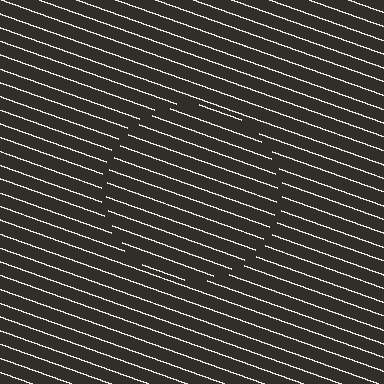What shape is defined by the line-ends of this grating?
An illusory circle. The interior of the shape contains the same grating, shifted by half a period — the contour is defined by the phase discontinuity where line-ends from the inner and outer gratings abut.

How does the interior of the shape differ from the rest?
The interior of the shape contains the same grating, shifted by half a period — the contour is defined by the phase discontinuity where line-ends from the inner and outer gratings abut.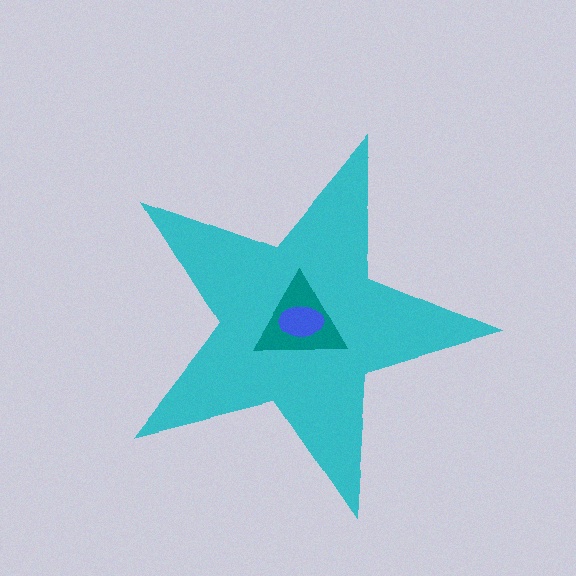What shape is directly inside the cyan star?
The teal triangle.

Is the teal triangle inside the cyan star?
Yes.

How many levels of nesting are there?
3.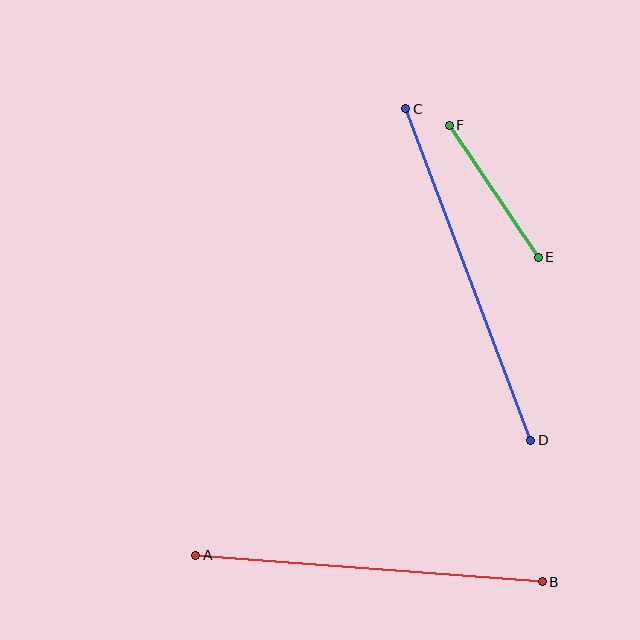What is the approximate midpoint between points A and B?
The midpoint is at approximately (369, 568) pixels.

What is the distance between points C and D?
The distance is approximately 354 pixels.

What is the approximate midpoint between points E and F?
The midpoint is at approximately (494, 191) pixels.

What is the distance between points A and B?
The distance is approximately 347 pixels.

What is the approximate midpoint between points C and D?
The midpoint is at approximately (468, 274) pixels.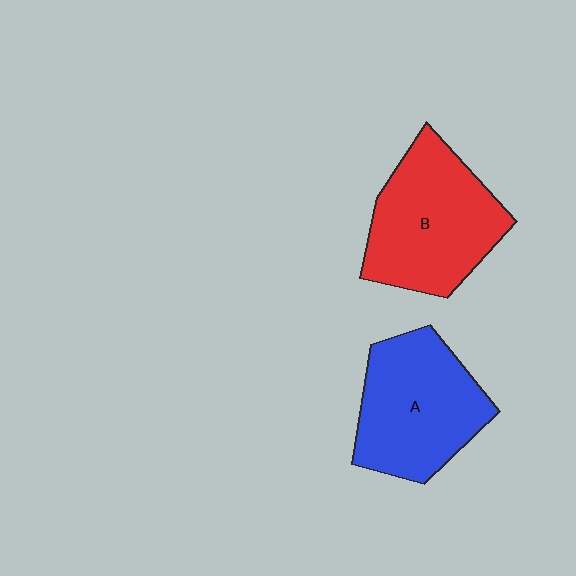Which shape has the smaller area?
Shape A (blue).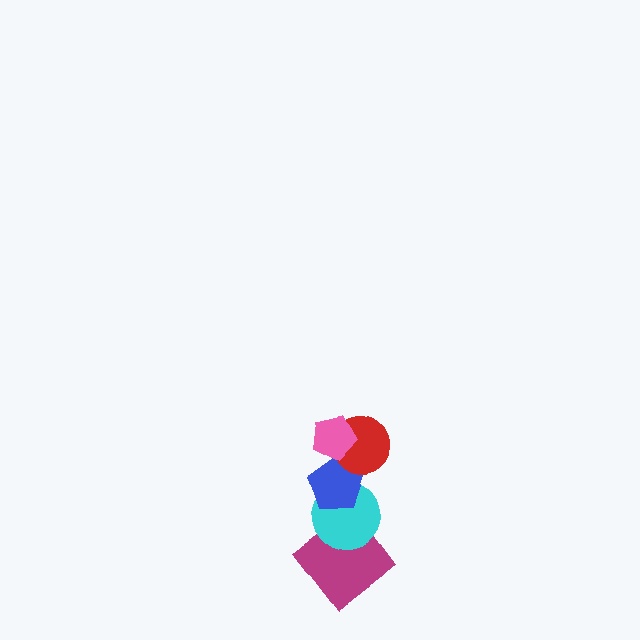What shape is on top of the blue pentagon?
The red circle is on top of the blue pentagon.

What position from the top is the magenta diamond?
The magenta diamond is 5th from the top.